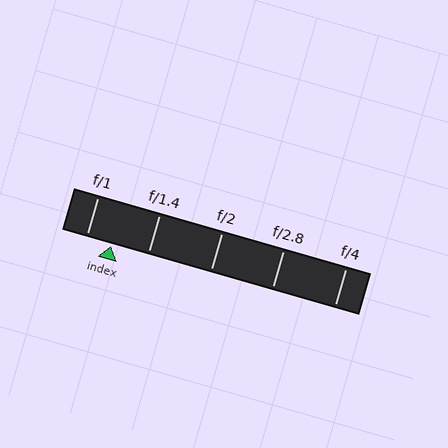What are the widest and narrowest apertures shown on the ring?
The widest aperture shown is f/1 and the narrowest is f/4.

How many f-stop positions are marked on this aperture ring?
There are 5 f-stop positions marked.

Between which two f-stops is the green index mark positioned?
The index mark is between f/1 and f/1.4.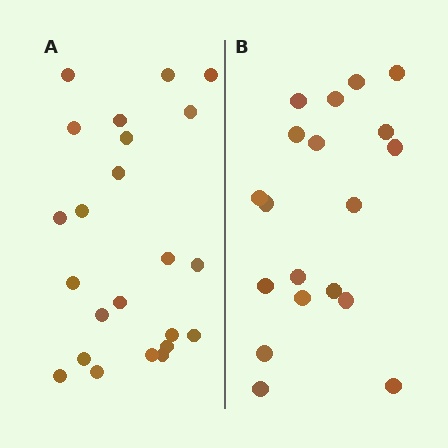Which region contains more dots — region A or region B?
Region A (the left region) has more dots.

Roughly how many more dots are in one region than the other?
Region A has about 4 more dots than region B.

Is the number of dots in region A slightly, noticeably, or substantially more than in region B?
Region A has only slightly more — the two regions are fairly close. The ratio is roughly 1.2 to 1.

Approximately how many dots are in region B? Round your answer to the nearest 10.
About 20 dots. (The exact count is 19, which rounds to 20.)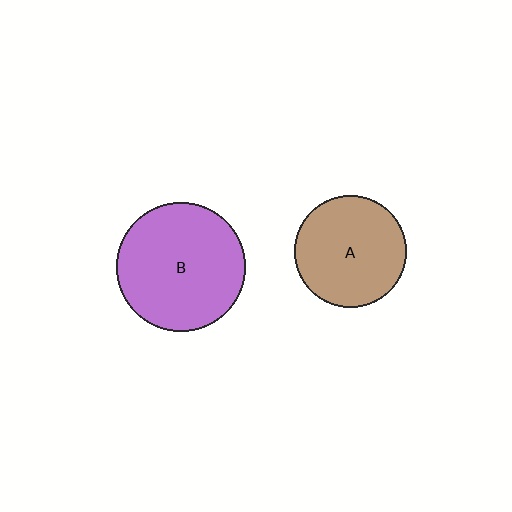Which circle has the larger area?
Circle B (purple).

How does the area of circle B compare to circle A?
Approximately 1.3 times.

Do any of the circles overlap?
No, none of the circles overlap.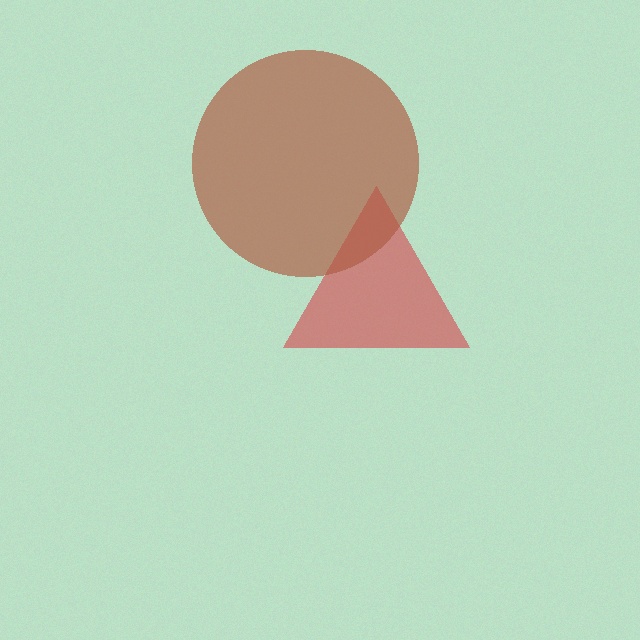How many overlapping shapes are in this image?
There are 2 overlapping shapes in the image.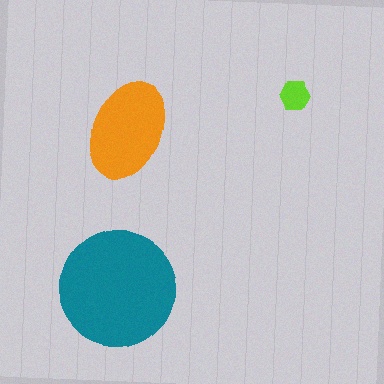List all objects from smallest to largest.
The lime hexagon, the orange ellipse, the teal circle.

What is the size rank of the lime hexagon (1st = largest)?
3rd.